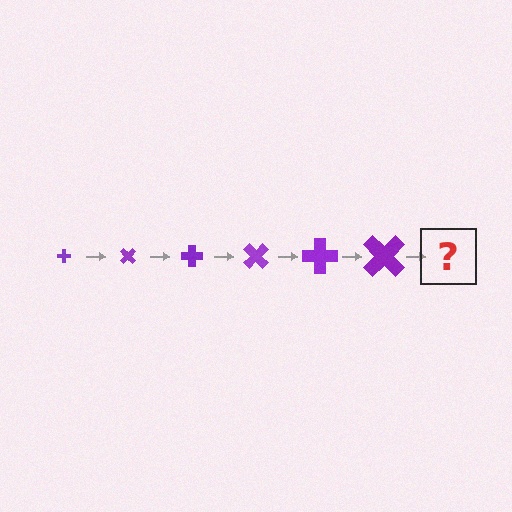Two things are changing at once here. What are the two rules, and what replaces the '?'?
The two rules are that the cross grows larger each step and it rotates 45 degrees each step. The '?' should be a cross, larger than the previous one and rotated 270 degrees from the start.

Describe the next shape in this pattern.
It should be a cross, larger than the previous one and rotated 270 degrees from the start.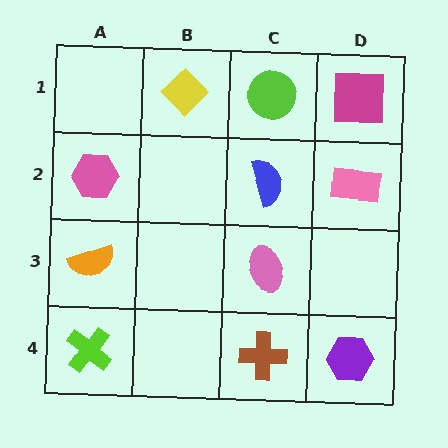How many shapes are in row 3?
2 shapes.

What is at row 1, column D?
A magenta square.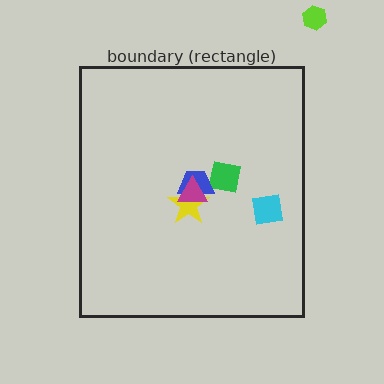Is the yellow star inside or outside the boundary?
Inside.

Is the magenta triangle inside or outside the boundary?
Inside.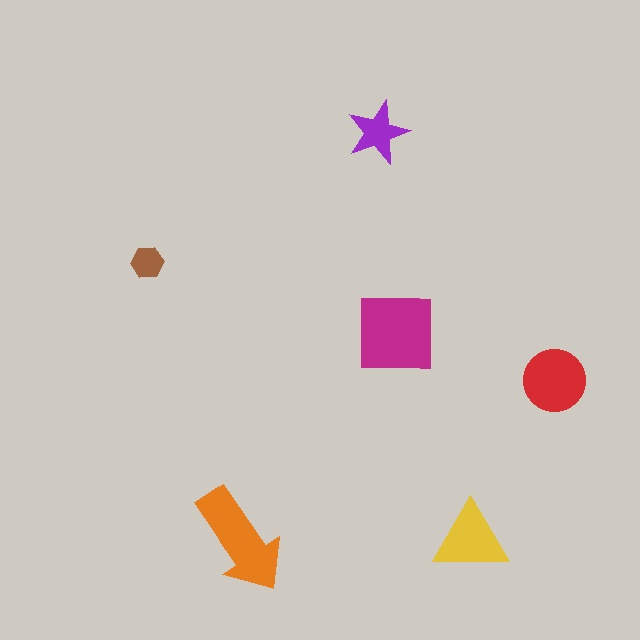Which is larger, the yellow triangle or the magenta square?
The magenta square.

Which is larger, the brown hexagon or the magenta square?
The magenta square.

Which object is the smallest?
The brown hexagon.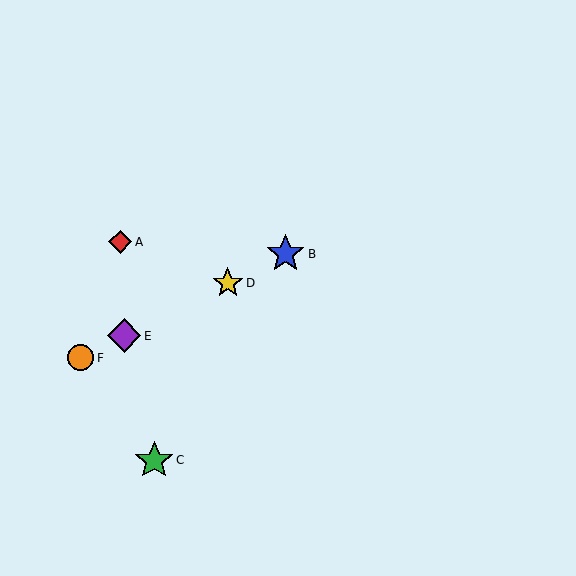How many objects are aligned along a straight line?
4 objects (B, D, E, F) are aligned along a straight line.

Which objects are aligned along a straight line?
Objects B, D, E, F are aligned along a straight line.